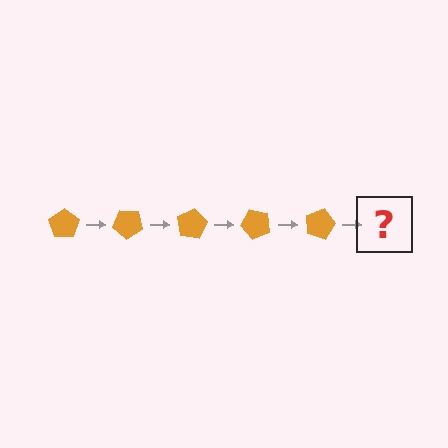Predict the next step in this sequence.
The next step is an orange pentagon rotated 200 degrees.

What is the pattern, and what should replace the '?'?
The pattern is that the pentagon rotates 40 degrees each step. The '?' should be an orange pentagon rotated 200 degrees.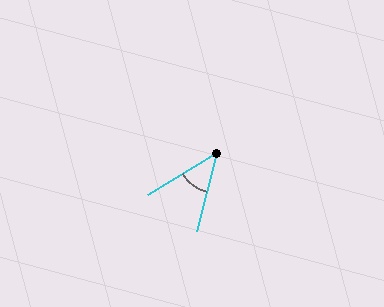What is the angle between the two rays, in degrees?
Approximately 44 degrees.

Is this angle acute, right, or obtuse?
It is acute.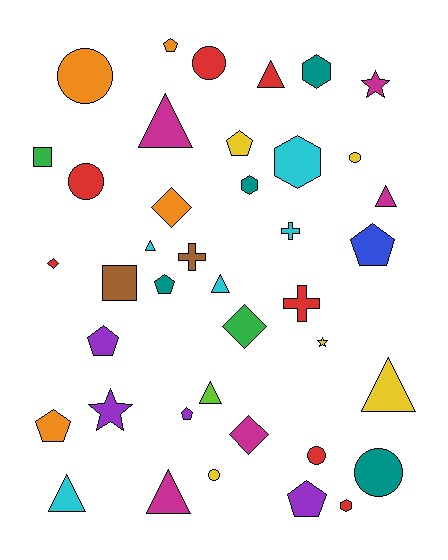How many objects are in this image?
There are 40 objects.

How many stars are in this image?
There are 3 stars.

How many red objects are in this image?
There are 7 red objects.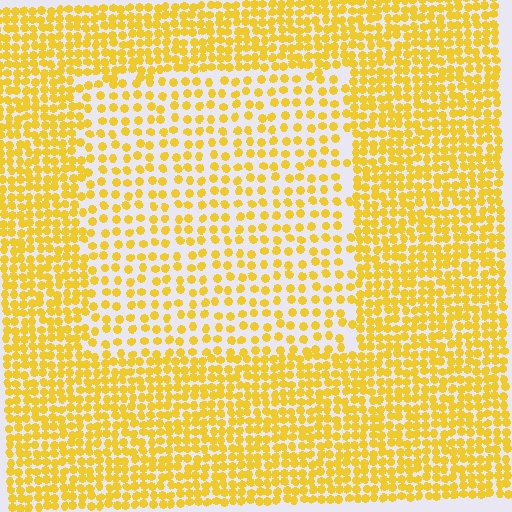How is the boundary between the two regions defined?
The boundary is defined by a change in element density (approximately 1.9x ratio). All elements are the same color, size, and shape.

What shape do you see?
I see a rectangle.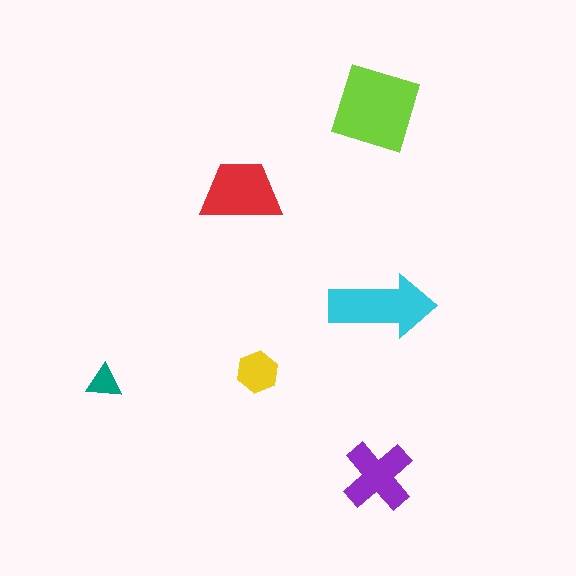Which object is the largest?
The lime diamond.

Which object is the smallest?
The teal triangle.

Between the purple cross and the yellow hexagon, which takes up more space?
The purple cross.